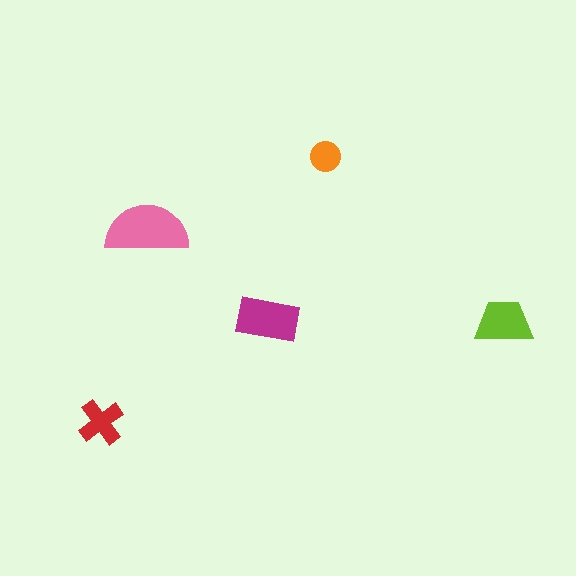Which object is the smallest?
The orange circle.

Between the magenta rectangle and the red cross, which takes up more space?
The magenta rectangle.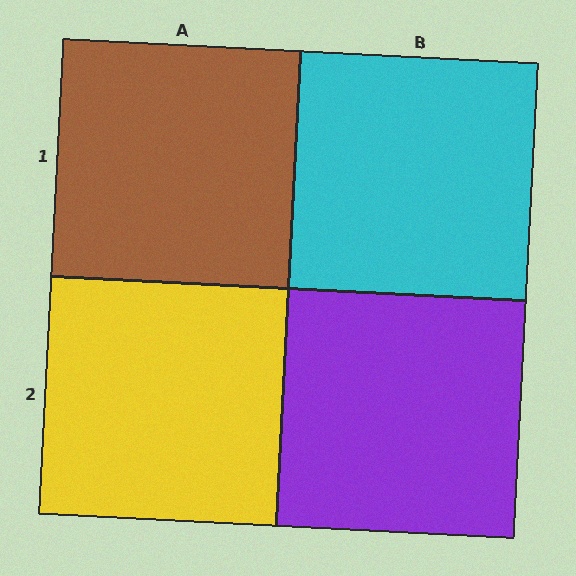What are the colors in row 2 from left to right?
Yellow, purple.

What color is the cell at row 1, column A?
Brown.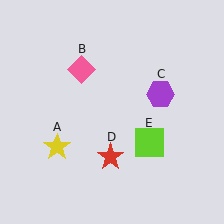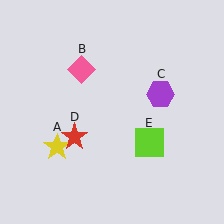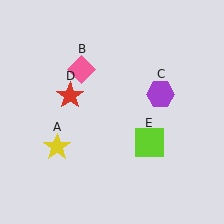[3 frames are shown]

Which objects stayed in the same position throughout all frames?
Yellow star (object A) and pink diamond (object B) and purple hexagon (object C) and lime square (object E) remained stationary.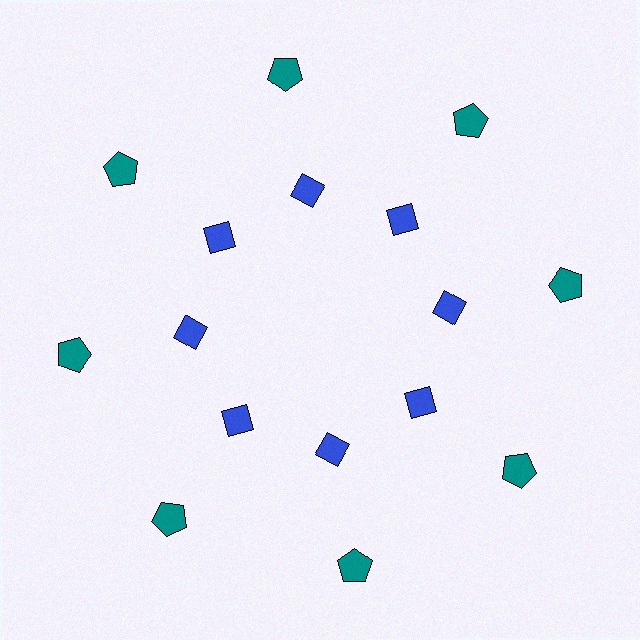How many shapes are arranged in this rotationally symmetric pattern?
There are 16 shapes, arranged in 8 groups of 2.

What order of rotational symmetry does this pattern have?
This pattern has 8-fold rotational symmetry.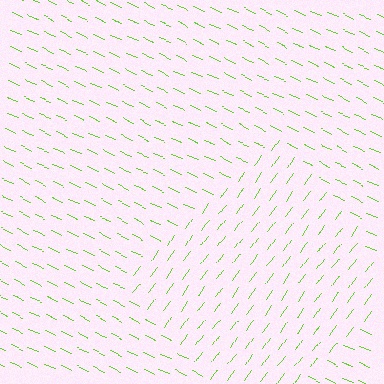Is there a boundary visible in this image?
Yes, there is a texture boundary formed by a change in line orientation.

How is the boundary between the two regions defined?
The boundary is defined purely by a change in line orientation (approximately 79 degrees difference). All lines are the same color and thickness.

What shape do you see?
I see a diamond.